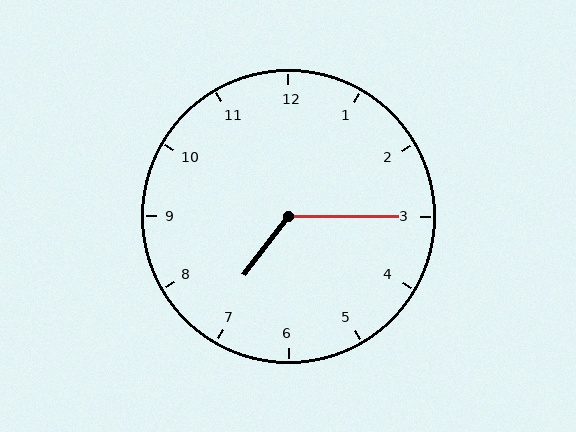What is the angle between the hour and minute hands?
Approximately 128 degrees.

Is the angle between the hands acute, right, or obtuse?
It is obtuse.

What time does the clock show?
7:15.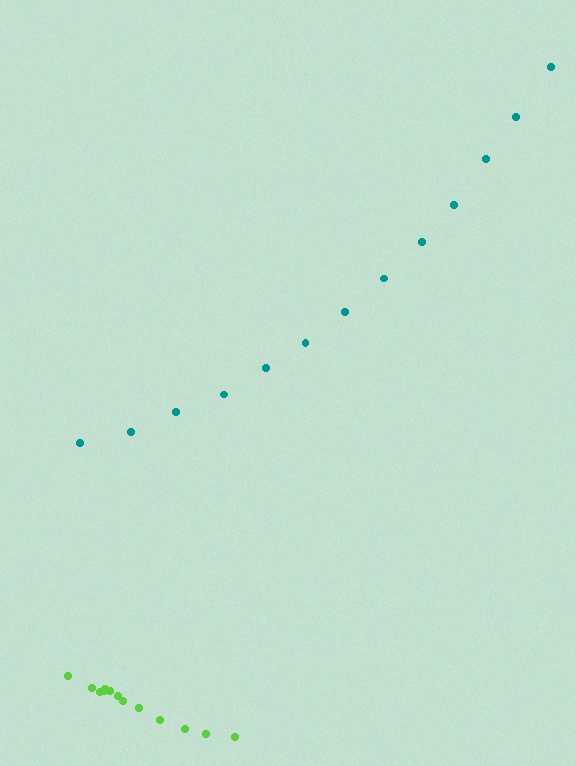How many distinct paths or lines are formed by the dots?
There are 2 distinct paths.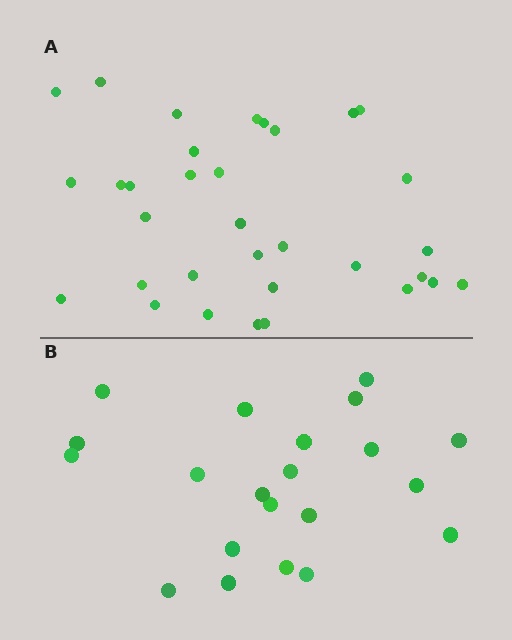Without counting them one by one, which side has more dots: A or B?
Region A (the top region) has more dots.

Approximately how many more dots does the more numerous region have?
Region A has roughly 12 or so more dots than region B.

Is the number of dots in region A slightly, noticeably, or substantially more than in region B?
Region A has substantially more. The ratio is roughly 1.6 to 1.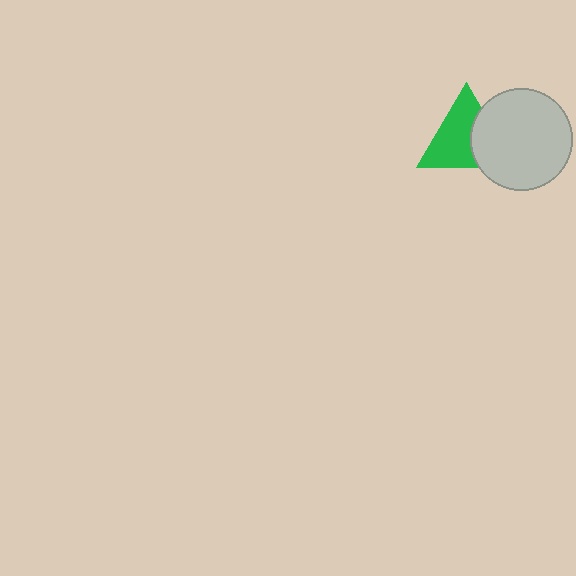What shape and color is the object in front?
The object in front is a light gray circle.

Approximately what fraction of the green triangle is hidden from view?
Roughly 36% of the green triangle is hidden behind the light gray circle.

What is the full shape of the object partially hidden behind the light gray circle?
The partially hidden object is a green triangle.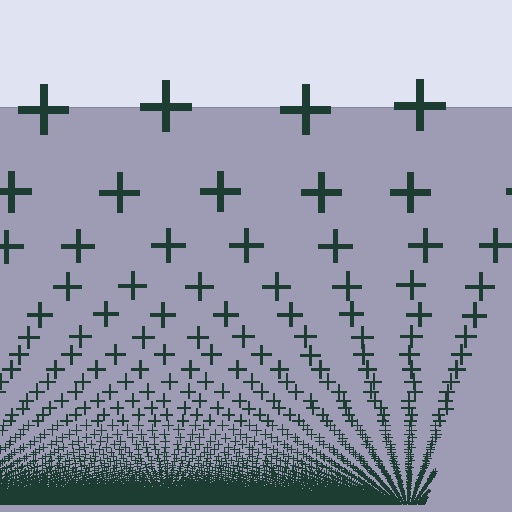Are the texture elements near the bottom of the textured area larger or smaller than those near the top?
Smaller. The gradient is inverted — elements near the bottom are smaller and denser.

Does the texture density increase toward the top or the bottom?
Density increases toward the bottom.